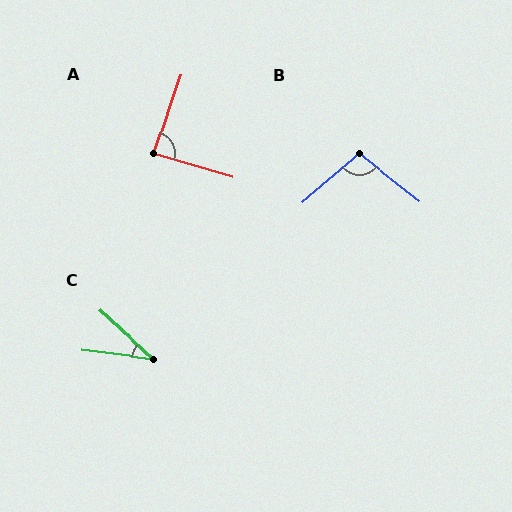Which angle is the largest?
B, at approximately 102 degrees.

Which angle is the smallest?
C, at approximately 35 degrees.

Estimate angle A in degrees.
Approximately 88 degrees.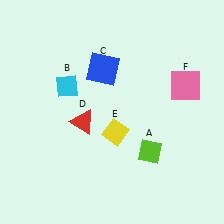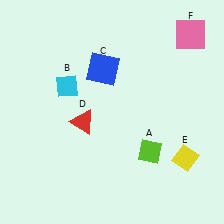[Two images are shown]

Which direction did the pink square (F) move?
The pink square (F) moved up.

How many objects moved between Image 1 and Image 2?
2 objects moved between the two images.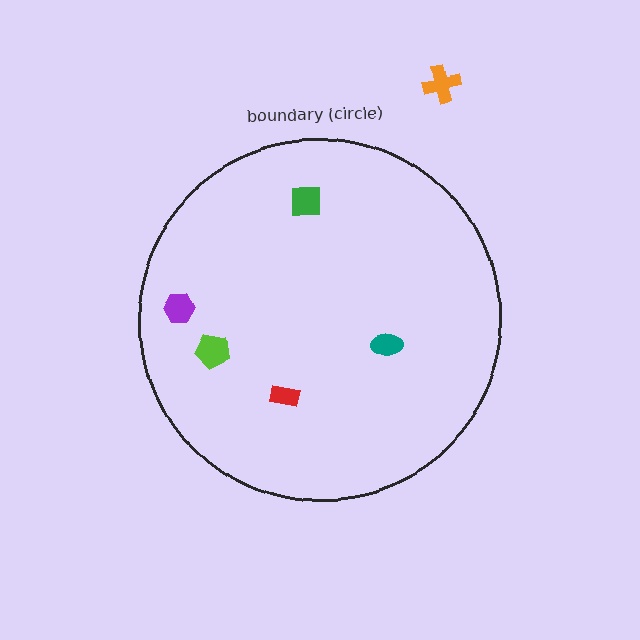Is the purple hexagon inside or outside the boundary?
Inside.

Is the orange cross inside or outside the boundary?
Outside.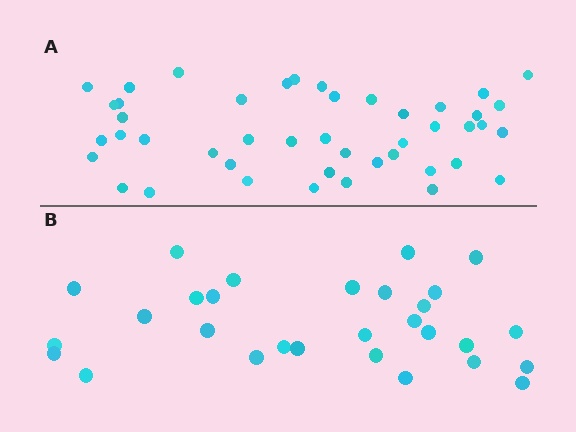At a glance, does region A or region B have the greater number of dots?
Region A (the top region) has more dots.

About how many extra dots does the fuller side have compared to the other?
Region A has approximately 15 more dots than region B.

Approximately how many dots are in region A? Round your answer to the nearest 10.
About 40 dots. (The exact count is 45, which rounds to 40.)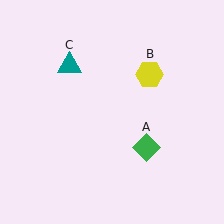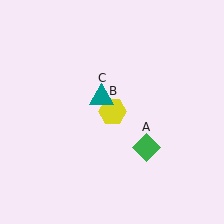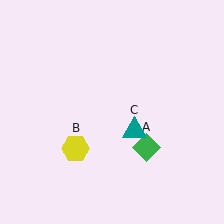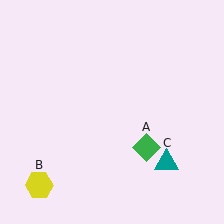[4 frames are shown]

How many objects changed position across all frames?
2 objects changed position: yellow hexagon (object B), teal triangle (object C).